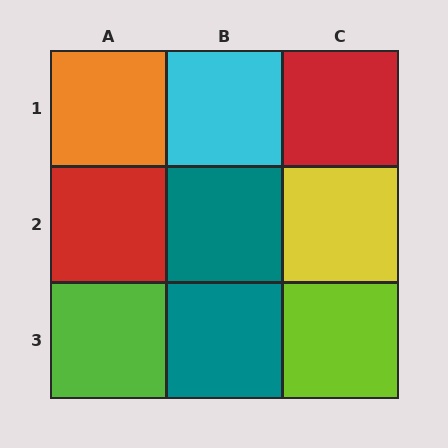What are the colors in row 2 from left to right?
Red, teal, yellow.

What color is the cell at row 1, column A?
Orange.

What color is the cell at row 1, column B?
Cyan.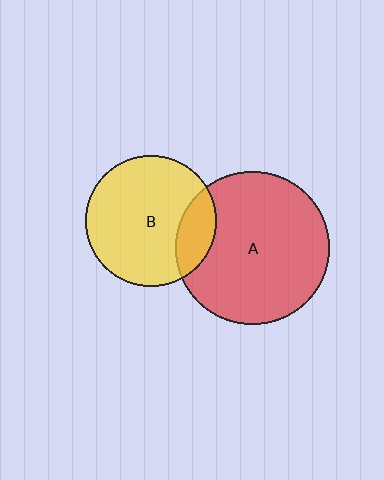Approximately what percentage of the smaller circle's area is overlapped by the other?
Approximately 20%.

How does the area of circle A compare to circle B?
Approximately 1.4 times.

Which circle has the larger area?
Circle A (red).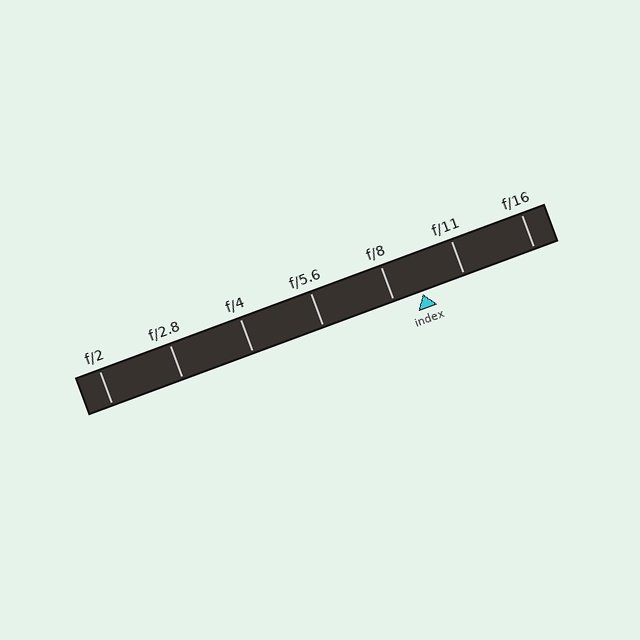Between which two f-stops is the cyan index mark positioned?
The index mark is between f/8 and f/11.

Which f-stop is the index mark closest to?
The index mark is closest to f/8.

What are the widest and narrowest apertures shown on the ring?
The widest aperture shown is f/2 and the narrowest is f/16.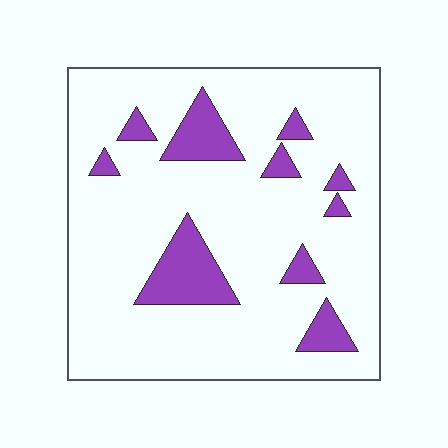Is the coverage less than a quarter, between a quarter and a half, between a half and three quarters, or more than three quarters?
Less than a quarter.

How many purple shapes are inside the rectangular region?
10.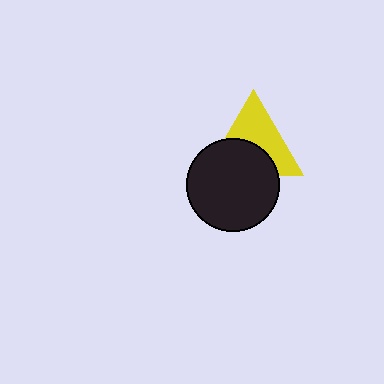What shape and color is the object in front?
The object in front is a black circle.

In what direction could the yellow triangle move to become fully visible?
The yellow triangle could move up. That would shift it out from behind the black circle entirely.